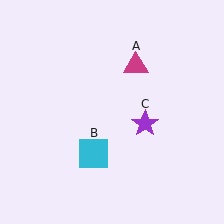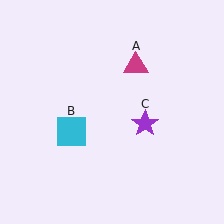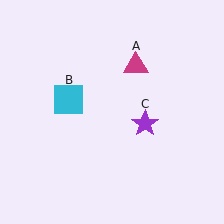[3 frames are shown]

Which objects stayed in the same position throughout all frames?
Magenta triangle (object A) and purple star (object C) remained stationary.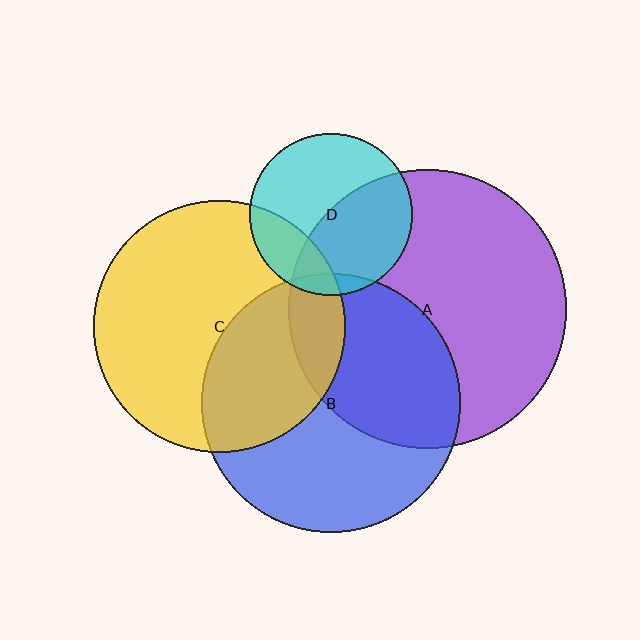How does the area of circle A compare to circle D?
Approximately 2.9 times.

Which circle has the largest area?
Circle A (purple).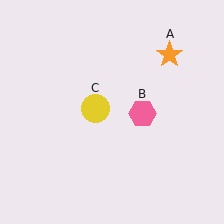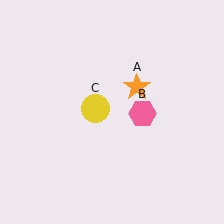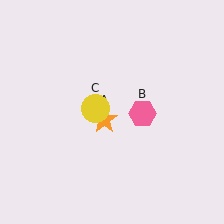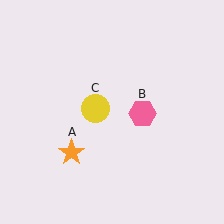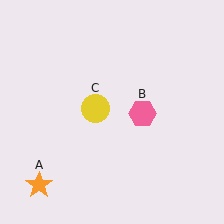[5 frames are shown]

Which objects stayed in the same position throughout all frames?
Pink hexagon (object B) and yellow circle (object C) remained stationary.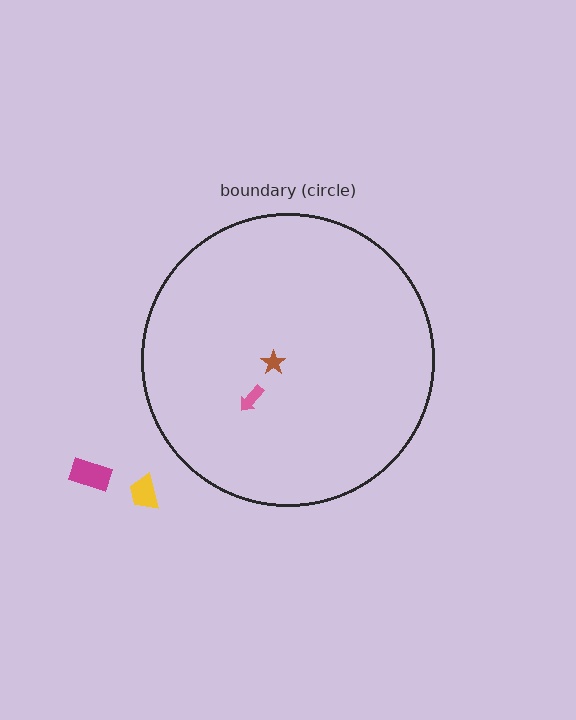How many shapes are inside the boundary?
2 inside, 2 outside.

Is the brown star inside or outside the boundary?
Inside.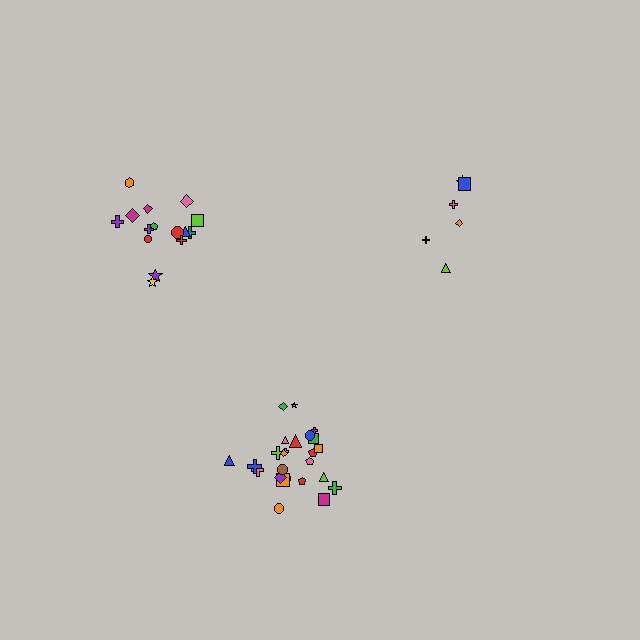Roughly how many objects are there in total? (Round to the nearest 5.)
Roughly 45 objects in total.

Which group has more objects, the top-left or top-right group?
The top-left group.